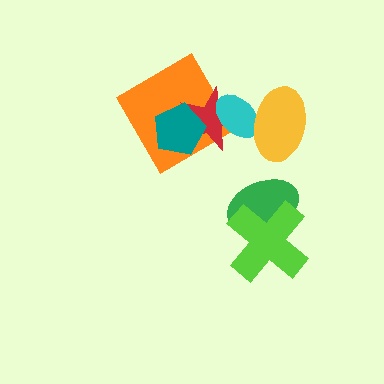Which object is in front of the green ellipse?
The lime cross is in front of the green ellipse.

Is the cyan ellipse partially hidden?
Yes, it is partially covered by another shape.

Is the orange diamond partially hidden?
Yes, it is partially covered by another shape.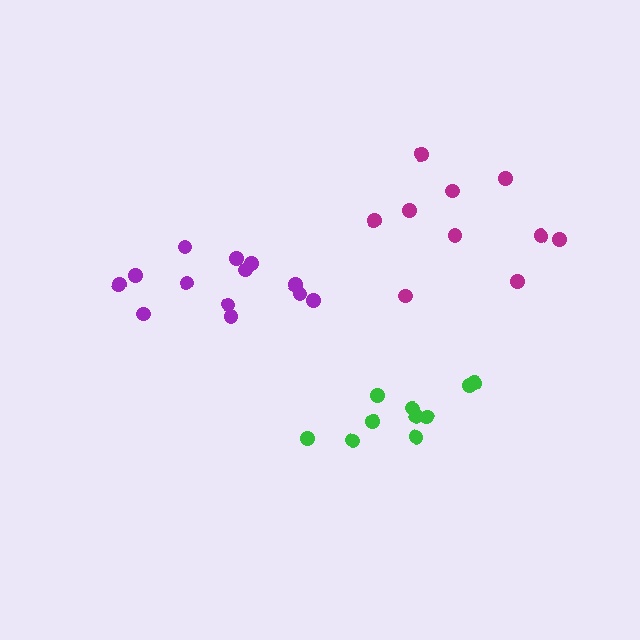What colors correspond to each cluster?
The clusters are colored: green, purple, magenta.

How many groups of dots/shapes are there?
There are 3 groups.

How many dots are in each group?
Group 1: 10 dots, Group 2: 13 dots, Group 3: 10 dots (33 total).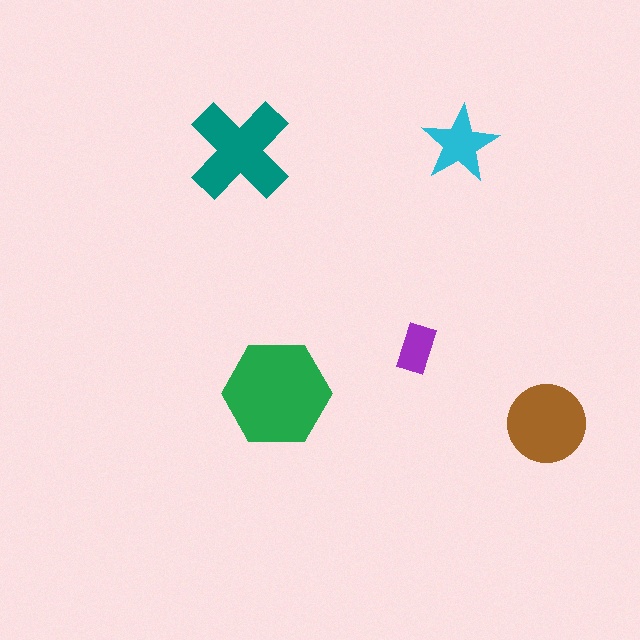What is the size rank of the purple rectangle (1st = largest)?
5th.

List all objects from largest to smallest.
The green hexagon, the teal cross, the brown circle, the cyan star, the purple rectangle.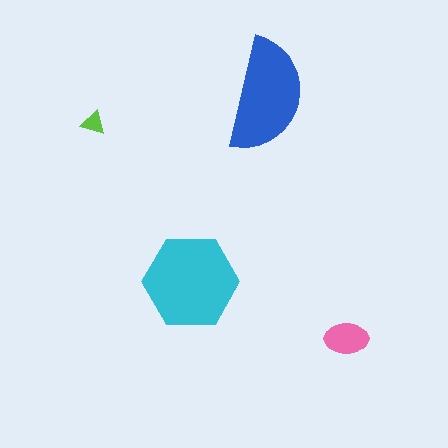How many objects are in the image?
There are 4 objects in the image.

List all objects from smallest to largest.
The lime triangle, the pink ellipse, the blue semicircle, the cyan hexagon.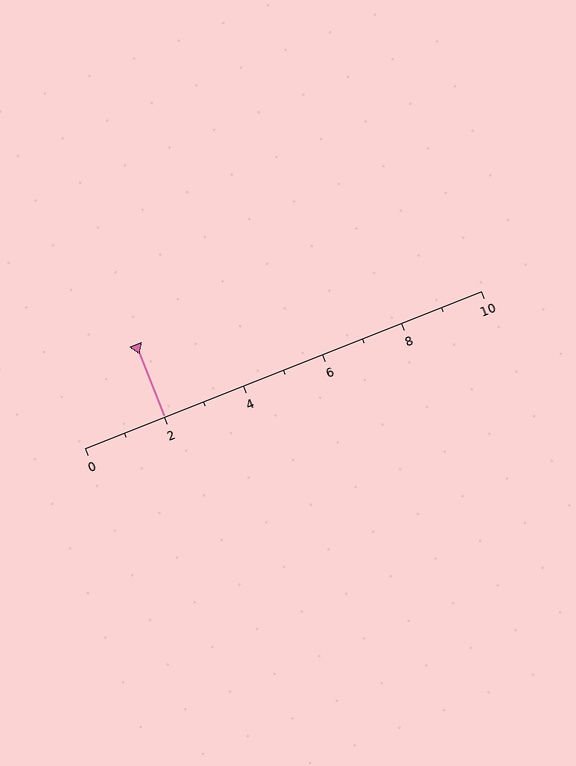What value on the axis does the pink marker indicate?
The marker indicates approximately 2.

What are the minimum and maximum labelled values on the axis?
The axis runs from 0 to 10.